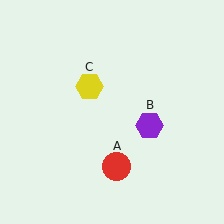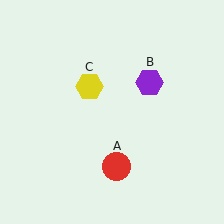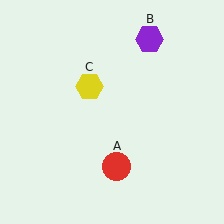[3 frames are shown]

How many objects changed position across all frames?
1 object changed position: purple hexagon (object B).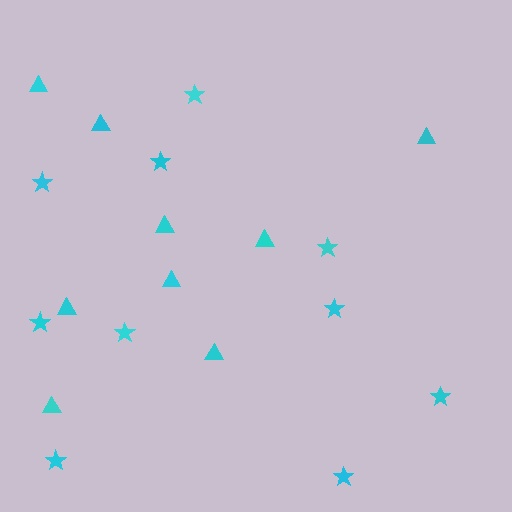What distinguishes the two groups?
There are 2 groups: one group of triangles (9) and one group of stars (10).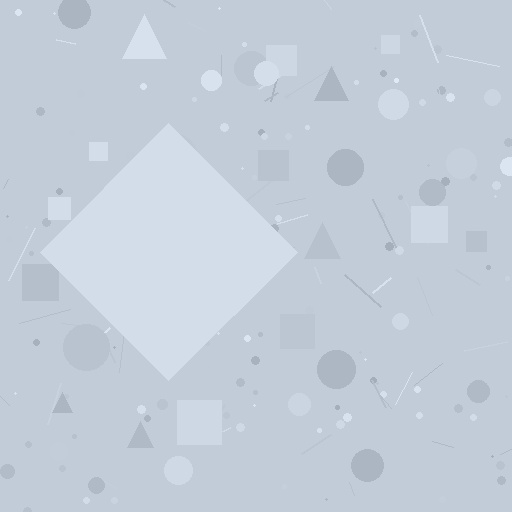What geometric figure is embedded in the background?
A diamond is embedded in the background.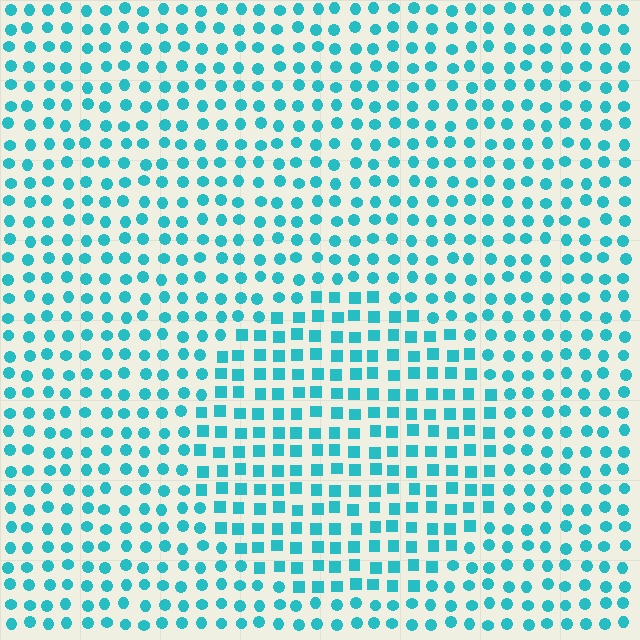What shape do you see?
I see a circle.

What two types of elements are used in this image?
The image uses squares inside the circle region and circles outside it.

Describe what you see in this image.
The image is filled with small cyan elements arranged in a uniform grid. A circle-shaped region contains squares, while the surrounding area contains circles. The boundary is defined purely by the change in element shape.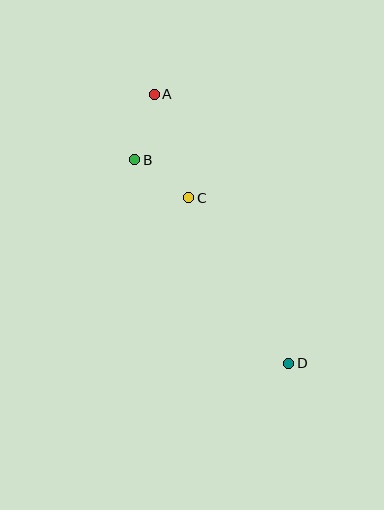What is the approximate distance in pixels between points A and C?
The distance between A and C is approximately 109 pixels.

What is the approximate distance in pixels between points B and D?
The distance between B and D is approximately 255 pixels.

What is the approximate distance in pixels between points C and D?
The distance between C and D is approximately 193 pixels.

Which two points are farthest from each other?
Points A and D are farthest from each other.